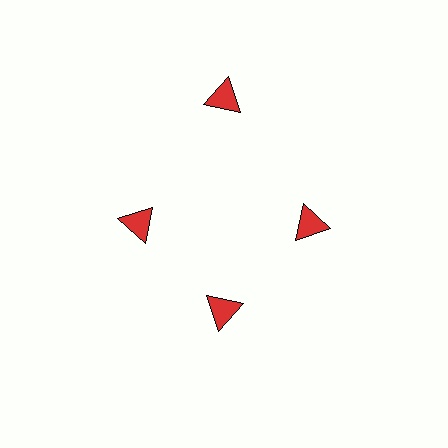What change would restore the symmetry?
The symmetry would be restored by moving it inward, back onto the ring so that all 4 triangles sit at equal angles and equal distance from the center.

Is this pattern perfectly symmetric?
No. The 4 red triangles are arranged in a ring, but one element near the 12 o'clock position is pushed outward from the center, breaking the 4-fold rotational symmetry.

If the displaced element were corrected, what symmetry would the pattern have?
It would have 4-fold rotational symmetry — the pattern would map onto itself every 90 degrees.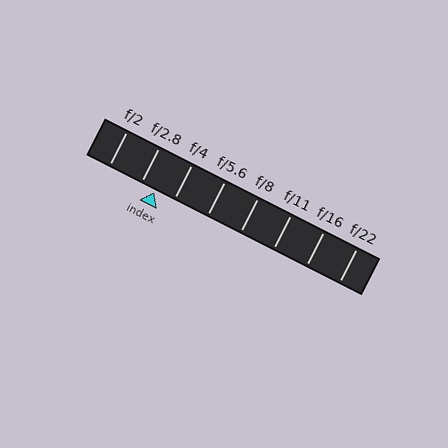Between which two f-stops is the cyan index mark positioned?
The index mark is between f/2.8 and f/4.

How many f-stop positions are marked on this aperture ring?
There are 8 f-stop positions marked.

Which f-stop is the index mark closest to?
The index mark is closest to f/2.8.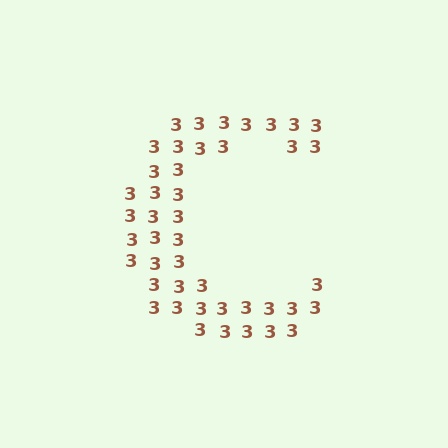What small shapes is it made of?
It is made of small digit 3's.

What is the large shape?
The large shape is the letter C.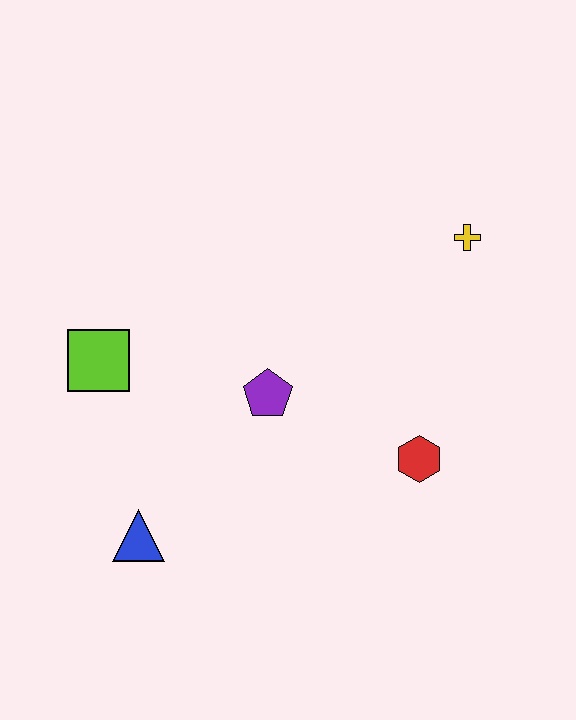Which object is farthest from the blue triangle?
The yellow cross is farthest from the blue triangle.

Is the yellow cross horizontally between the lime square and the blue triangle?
No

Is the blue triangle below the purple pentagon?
Yes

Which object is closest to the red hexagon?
The purple pentagon is closest to the red hexagon.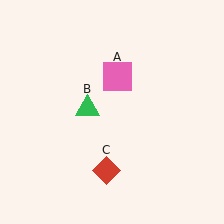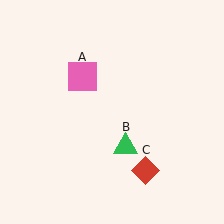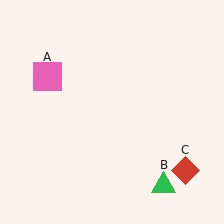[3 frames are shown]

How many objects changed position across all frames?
3 objects changed position: pink square (object A), green triangle (object B), red diamond (object C).